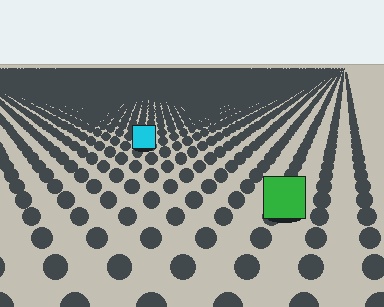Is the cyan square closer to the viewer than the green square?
No. The green square is closer — you can tell from the texture gradient: the ground texture is coarser near it.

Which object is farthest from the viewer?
The cyan square is farthest from the viewer. It appears smaller and the ground texture around it is denser.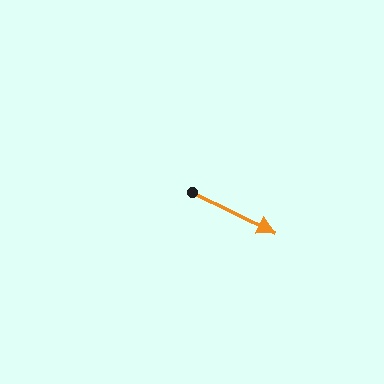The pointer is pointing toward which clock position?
Roughly 4 o'clock.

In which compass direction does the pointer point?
Southeast.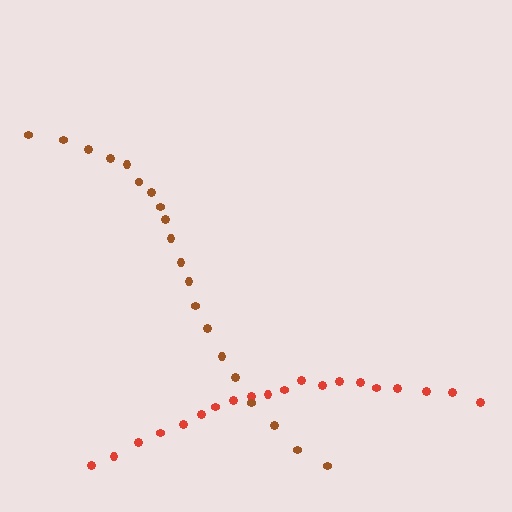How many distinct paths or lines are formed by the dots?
There are 2 distinct paths.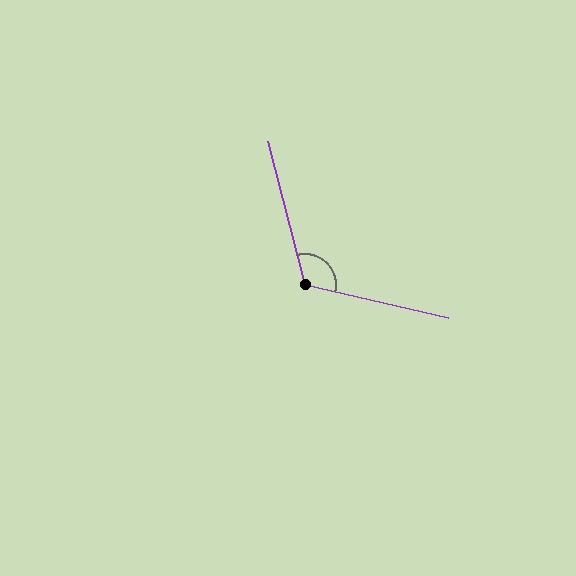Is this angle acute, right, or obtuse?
It is obtuse.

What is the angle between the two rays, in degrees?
Approximately 117 degrees.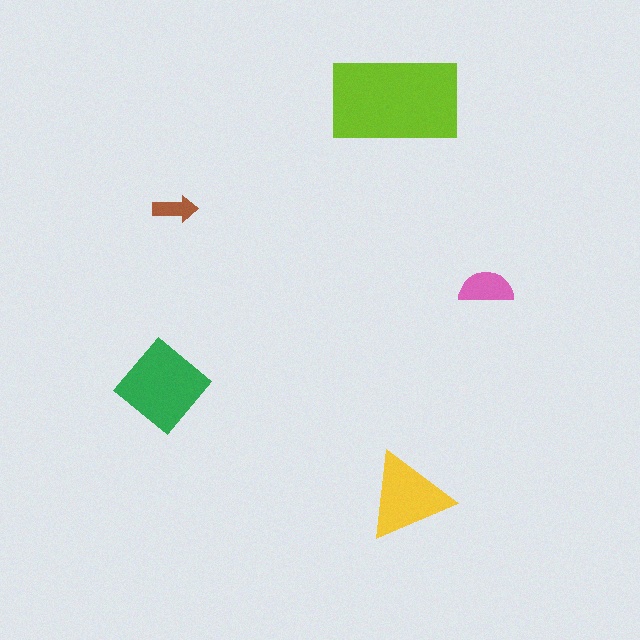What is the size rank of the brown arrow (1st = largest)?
5th.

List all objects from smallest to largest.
The brown arrow, the pink semicircle, the yellow triangle, the green diamond, the lime rectangle.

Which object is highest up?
The lime rectangle is topmost.